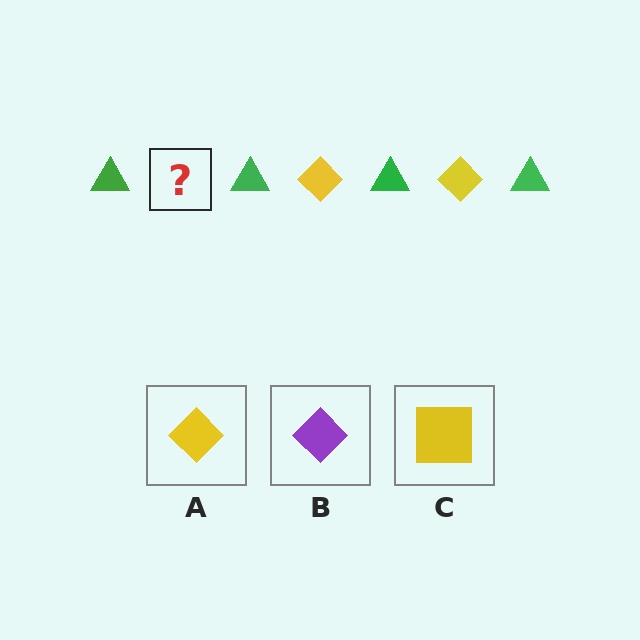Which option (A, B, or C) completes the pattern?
A.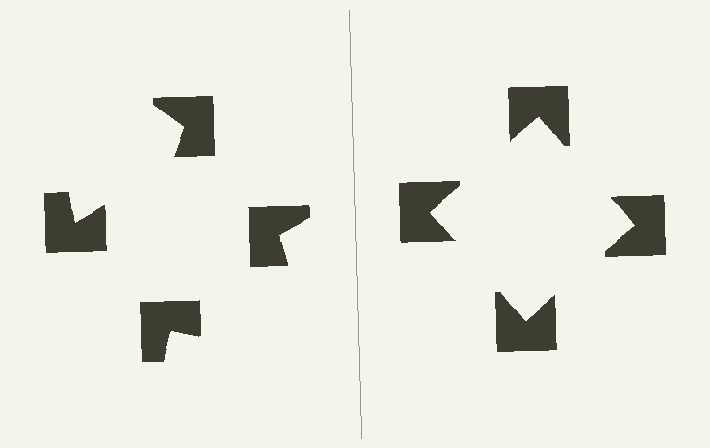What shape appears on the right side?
An illusory square.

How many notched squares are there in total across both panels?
8 — 4 on each side.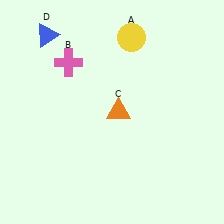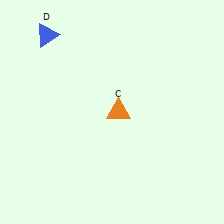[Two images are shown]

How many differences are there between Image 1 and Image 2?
There are 2 differences between the two images.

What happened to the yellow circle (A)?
The yellow circle (A) was removed in Image 2. It was in the top-right area of Image 1.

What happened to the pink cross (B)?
The pink cross (B) was removed in Image 2. It was in the top-left area of Image 1.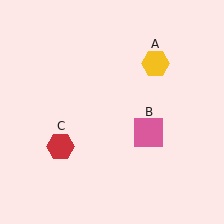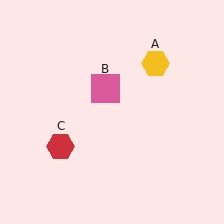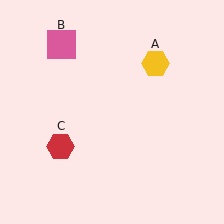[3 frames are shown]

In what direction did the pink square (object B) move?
The pink square (object B) moved up and to the left.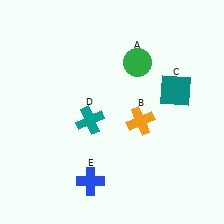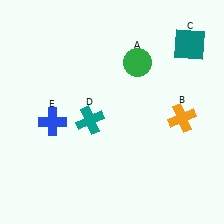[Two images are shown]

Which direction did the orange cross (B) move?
The orange cross (B) moved right.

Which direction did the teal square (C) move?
The teal square (C) moved up.